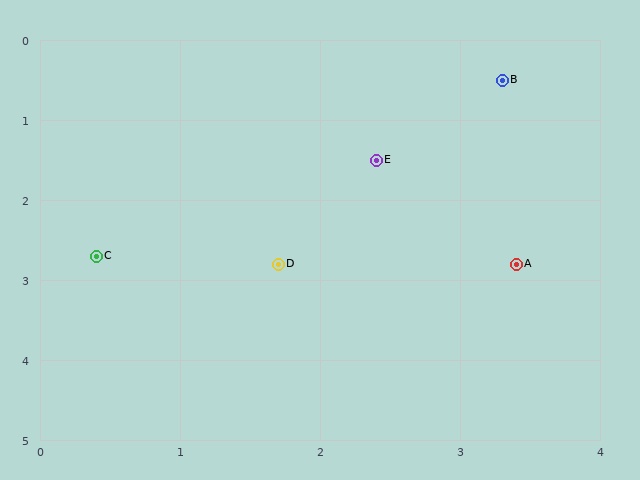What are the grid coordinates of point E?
Point E is at approximately (2.4, 1.5).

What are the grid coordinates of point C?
Point C is at approximately (0.4, 2.7).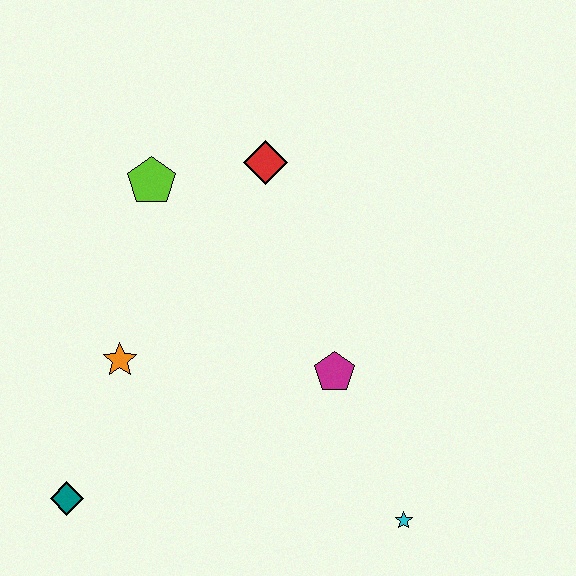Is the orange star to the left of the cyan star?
Yes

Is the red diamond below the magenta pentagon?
No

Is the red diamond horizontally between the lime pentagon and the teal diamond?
No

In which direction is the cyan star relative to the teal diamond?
The cyan star is to the right of the teal diamond.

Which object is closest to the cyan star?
The magenta pentagon is closest to the cyan star.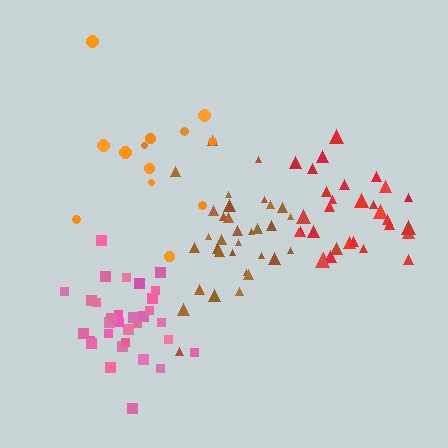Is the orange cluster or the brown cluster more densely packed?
Brown.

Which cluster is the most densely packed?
Pink.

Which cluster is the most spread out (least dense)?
Orange.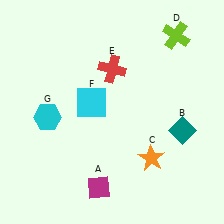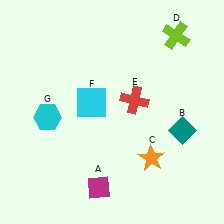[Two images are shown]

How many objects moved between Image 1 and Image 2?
1 object moved between the two images.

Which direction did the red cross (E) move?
The red cross (E) moved down.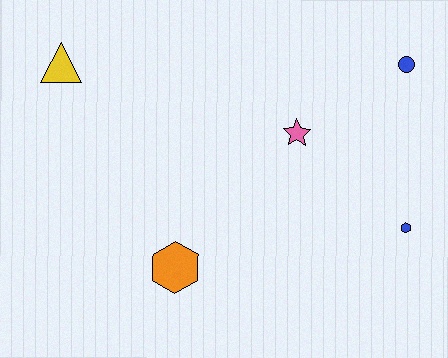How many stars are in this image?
There is 1 star.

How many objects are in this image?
There are 5 objects.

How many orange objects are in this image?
There is 1 orange object.